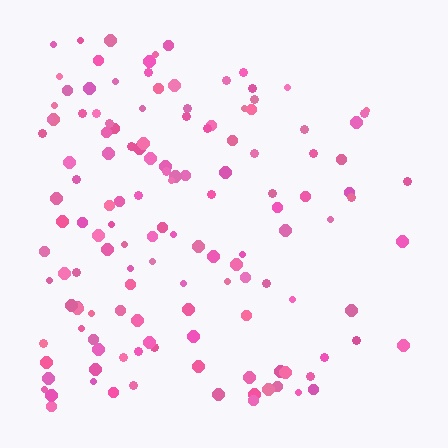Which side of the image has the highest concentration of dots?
The left.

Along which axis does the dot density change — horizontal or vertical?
Horizontal.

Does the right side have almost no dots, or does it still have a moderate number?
Still a moderate number, just noticeably fewer than the left.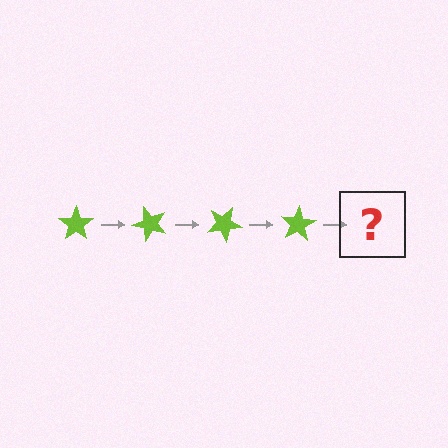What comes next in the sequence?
The next element should be a lime star rotated 200 degrees.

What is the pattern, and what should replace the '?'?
The pattern is that the star rotates 50 degrees each step. The '?' should be a lime star rotated 200 degrees.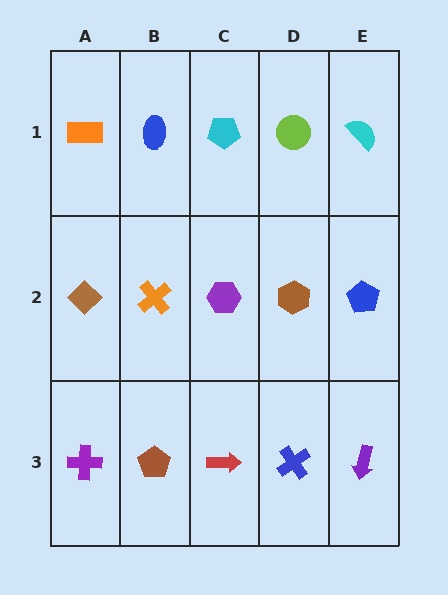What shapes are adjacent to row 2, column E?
A cyan semicircle (row 1, column E), a purple arrow (row 3, column E), a brown hexagon (row 2, column D).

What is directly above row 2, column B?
A blue ellipse.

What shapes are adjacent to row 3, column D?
A brown hexagon (row 2, column D), a red arrow (row 3, column C), a purple arrow (row 3, column E).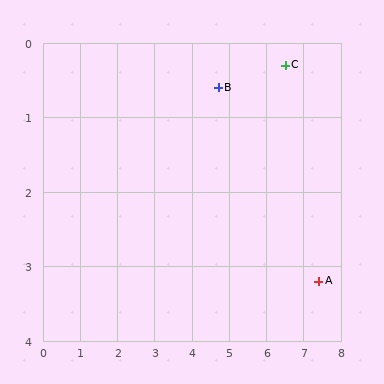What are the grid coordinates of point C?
Point C is at approximately (6.5, 0.3).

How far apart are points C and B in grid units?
Points C and B are about 1.8 grid units apart.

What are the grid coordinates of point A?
Point A is at approximately (7.4, 3.2).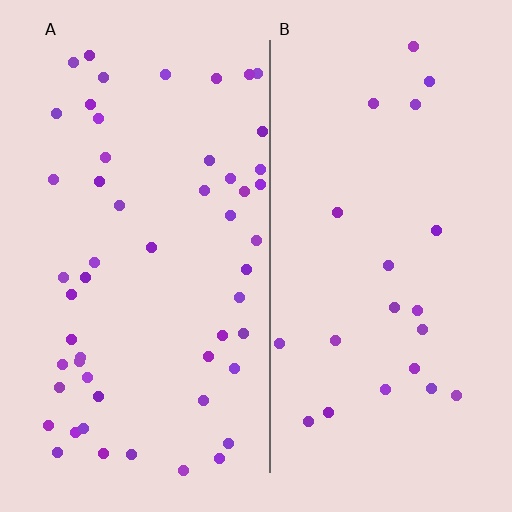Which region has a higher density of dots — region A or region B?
A (the left).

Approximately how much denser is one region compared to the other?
Approximately 2.5× — region A over region B.